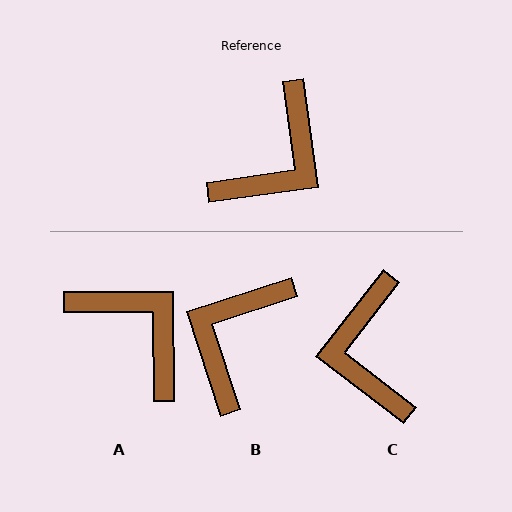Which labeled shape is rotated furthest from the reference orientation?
B, about 170 degrees away.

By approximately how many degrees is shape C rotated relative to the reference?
Approximately 135 degrees clockwise.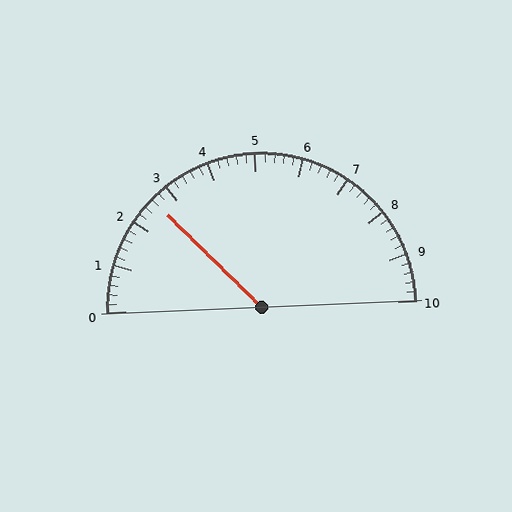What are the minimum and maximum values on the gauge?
The gauge ranges from 0 to 10.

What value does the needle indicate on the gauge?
The needle indicates approximately 2.6.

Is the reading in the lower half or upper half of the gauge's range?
The reading is in the lower half of the range (0 to 10).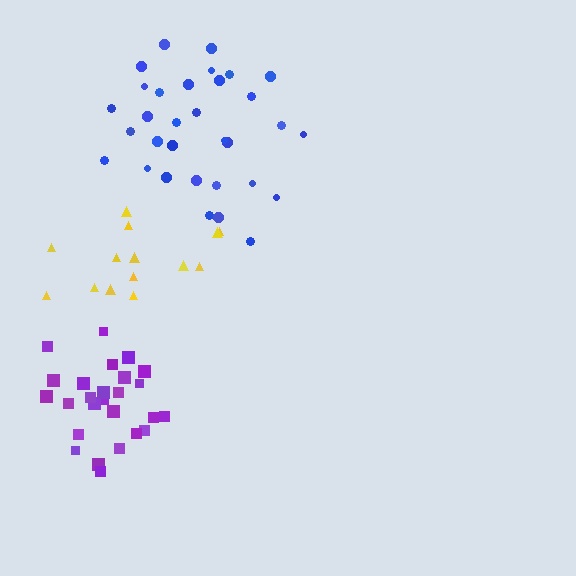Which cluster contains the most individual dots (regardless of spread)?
Blue (32).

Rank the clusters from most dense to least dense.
purple, blue, yellow.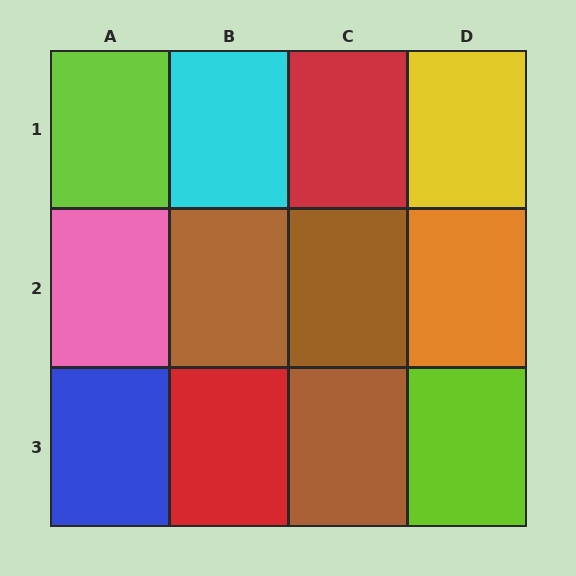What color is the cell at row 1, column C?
Red.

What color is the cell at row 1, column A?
Lime.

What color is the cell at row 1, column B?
Cyan.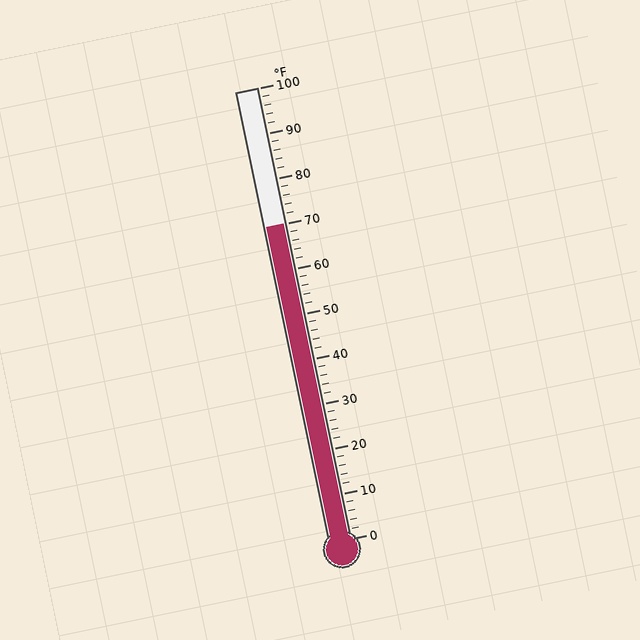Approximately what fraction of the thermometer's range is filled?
The thermometer is filled to approximately 70% of its range.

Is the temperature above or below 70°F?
The temperature is at 70°F.